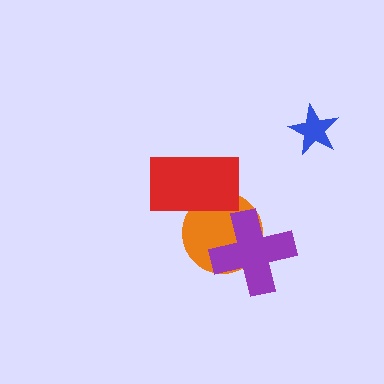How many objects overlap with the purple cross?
1 object overlaps with the purple cross.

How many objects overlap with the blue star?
0 objects overlap with the blue star.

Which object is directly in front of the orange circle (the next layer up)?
The purple cross is directly in front of the orange circle.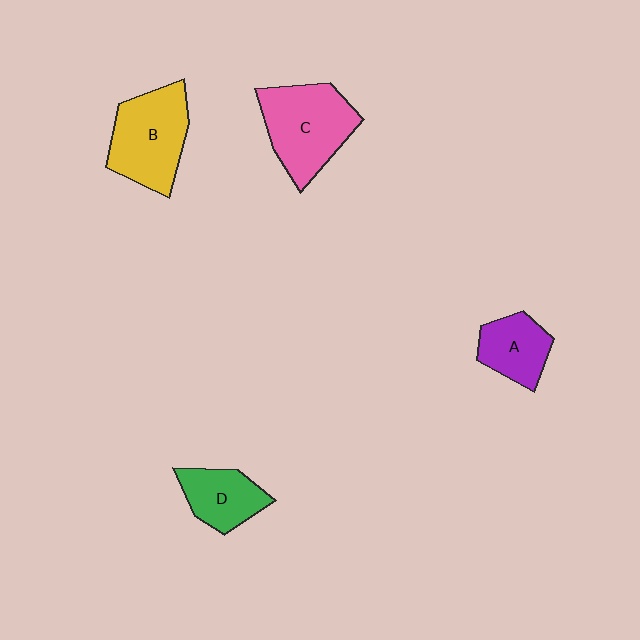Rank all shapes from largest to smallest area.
From largest to smallest: C (pink), B (yellow), D (green), A (purple).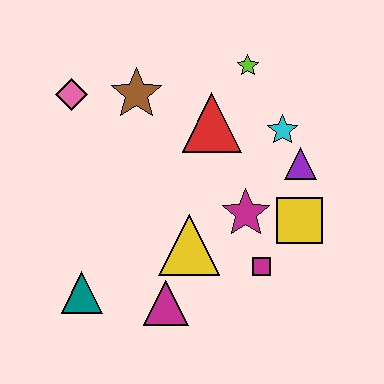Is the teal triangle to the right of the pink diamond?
Yes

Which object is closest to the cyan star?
The purple triangle is closest to the cyan star.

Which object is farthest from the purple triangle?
The teal triangle is farthest from the purple triangle.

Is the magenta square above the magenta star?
No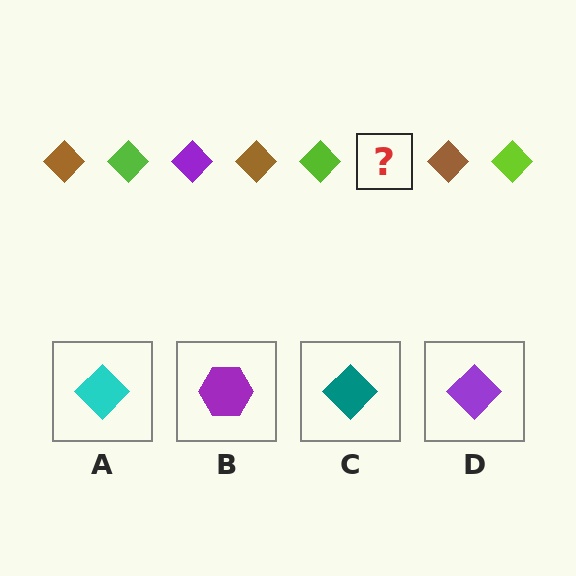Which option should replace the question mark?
Option D.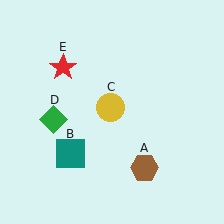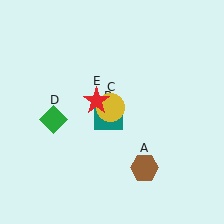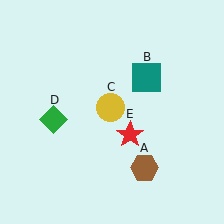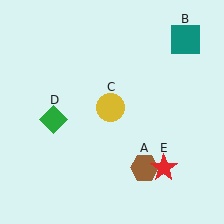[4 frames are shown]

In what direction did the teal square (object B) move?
The teal square (object B) moved up and to the right.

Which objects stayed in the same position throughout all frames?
Brown hexagon (object A) and yellow circle (object C) and green diamond (object D) remained stationary.